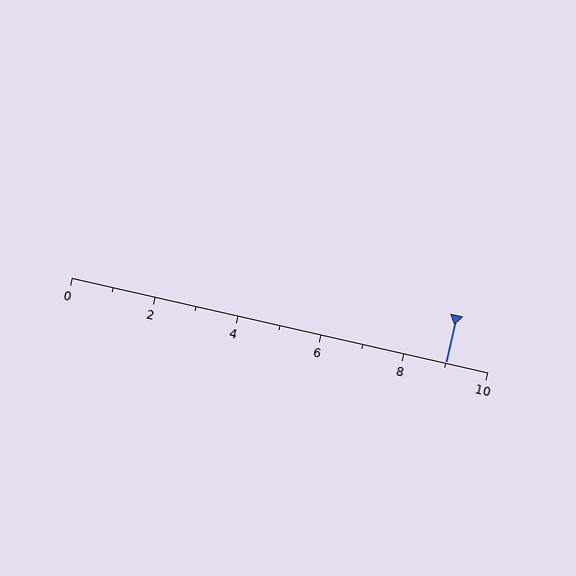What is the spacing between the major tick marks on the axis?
The major ticks are spaced 2 apart.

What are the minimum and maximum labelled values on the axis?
The axis runs from 0 to 10.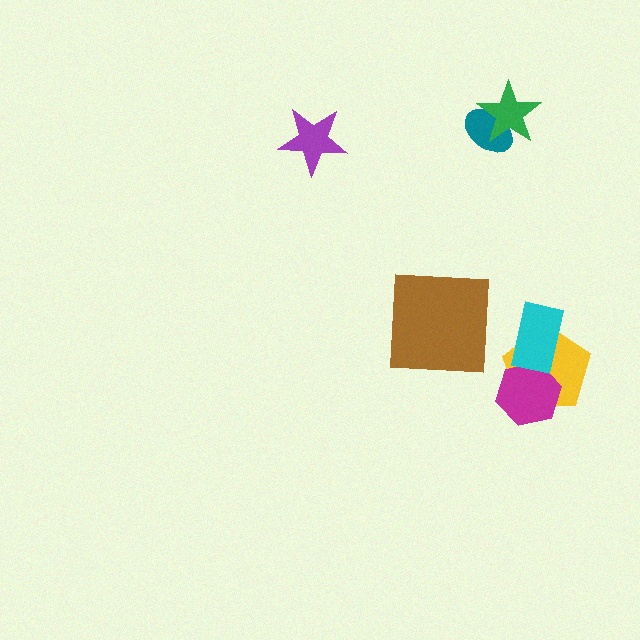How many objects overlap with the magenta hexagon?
2 objects overlap with the magenta hexagon.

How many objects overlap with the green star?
1 object overlaps with the green star.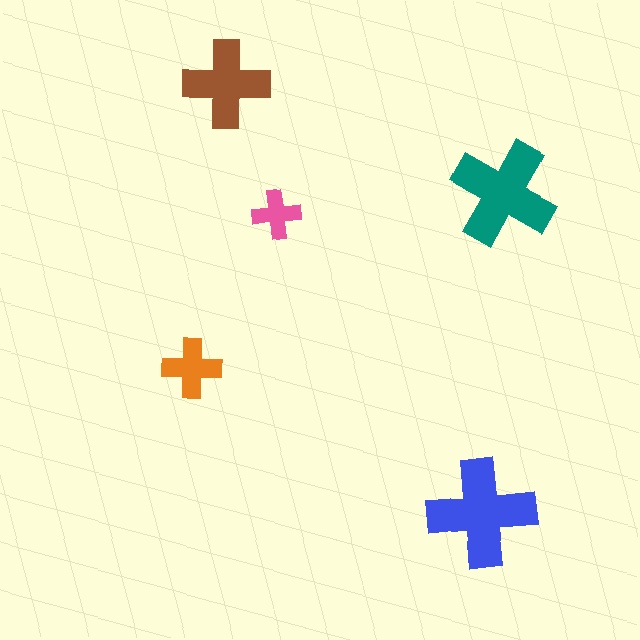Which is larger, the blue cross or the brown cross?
The blue one.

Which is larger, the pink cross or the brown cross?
The brown one.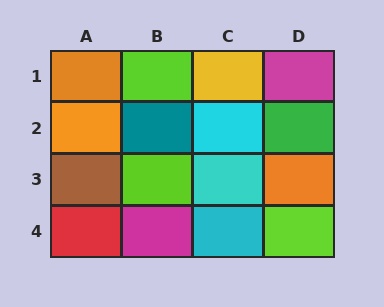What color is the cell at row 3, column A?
Brown.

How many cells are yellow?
1 cell is yellow.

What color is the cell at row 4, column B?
Magenta.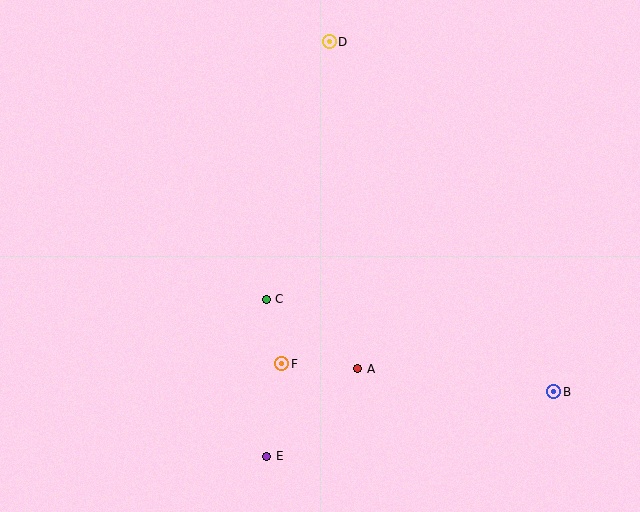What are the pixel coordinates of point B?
Point B is at (554, 392).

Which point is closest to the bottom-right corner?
Point B is closest to the bottom-right corner.